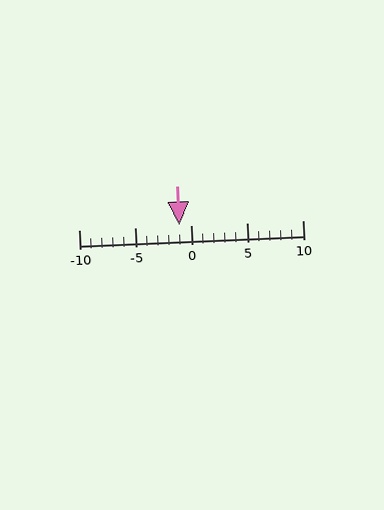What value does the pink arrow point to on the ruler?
The pink arrow points to approximately -1.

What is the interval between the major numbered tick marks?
The major tick marks are spaced 5 units apart.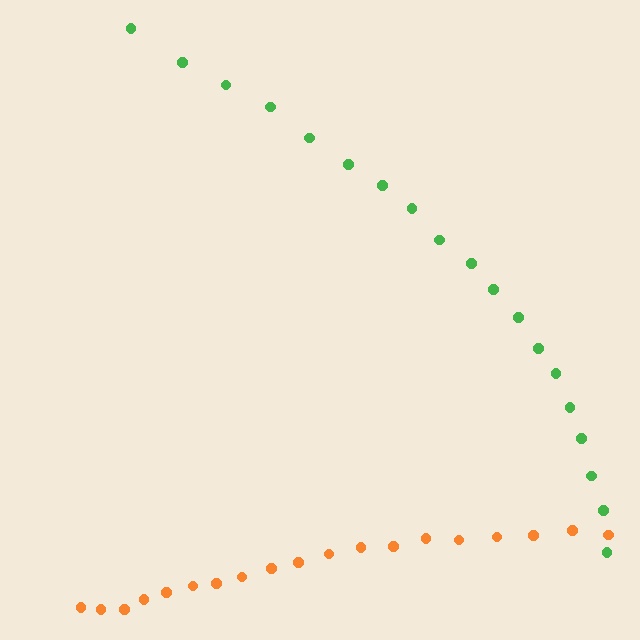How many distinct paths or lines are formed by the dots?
There are 2 distinct paths.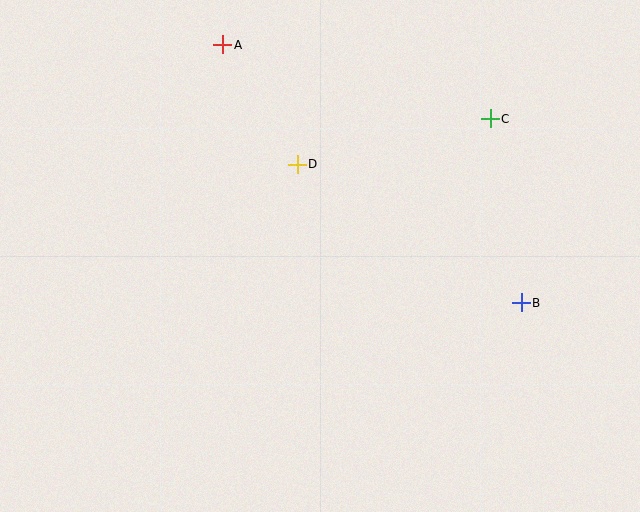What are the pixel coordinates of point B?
Point B is at (521, 303).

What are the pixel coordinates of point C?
Point C is at (490, 119).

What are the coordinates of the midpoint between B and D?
The midpoint between B and D is at (409, 234).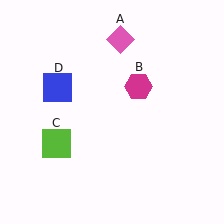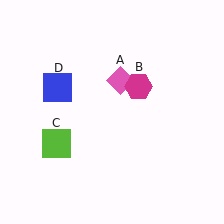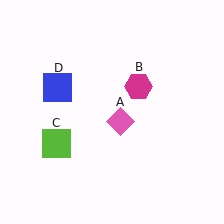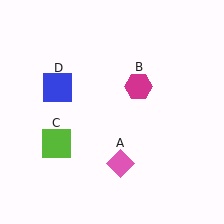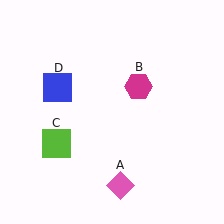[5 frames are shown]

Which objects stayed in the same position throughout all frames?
Magenta hexagon (object B) and lime square (object C) and blue square (object D) remained stationary.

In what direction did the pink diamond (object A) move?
The pink diamond (object A) moved down.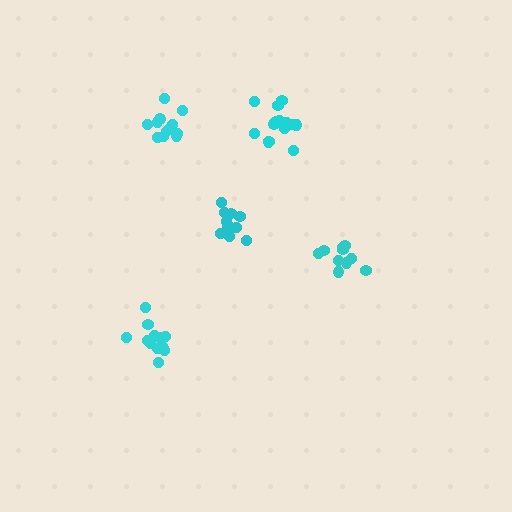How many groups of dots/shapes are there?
There are 5 groups.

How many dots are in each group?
Group 1: 15 dots, Group 2: 13 dots, Group 3: 12 dots, Group 4: 14 dots, Group 5: 10 dots (64 total).